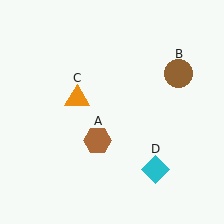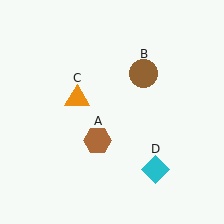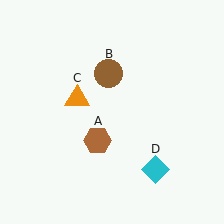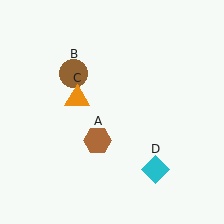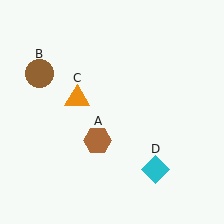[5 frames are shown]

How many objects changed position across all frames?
1 object changed position: brown circle (object B).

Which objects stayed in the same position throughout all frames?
Brown hexagon (object A) and orange triangle (object C) and cyan diamond (object D) remained stationary.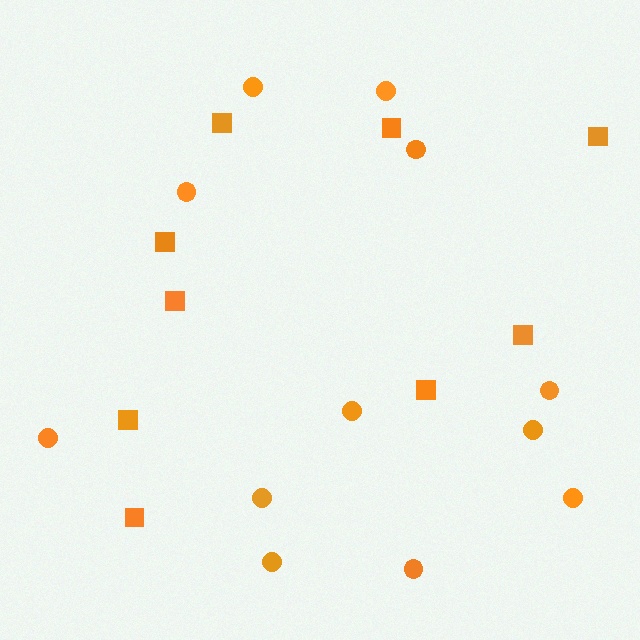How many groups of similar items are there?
There are 2 groups: one group of circles (12) and one group of squares (9).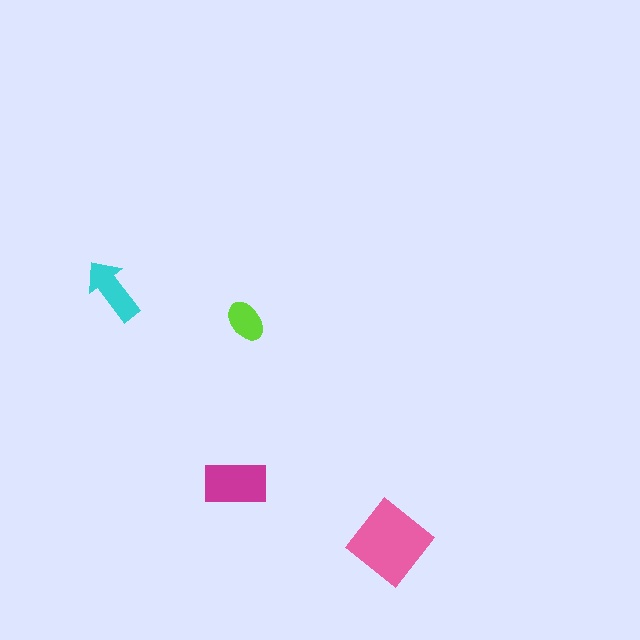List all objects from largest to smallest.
The pink diamond, the magenta rectangle, the cyan arrow, the lime ellipse.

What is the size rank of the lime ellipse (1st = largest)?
4th.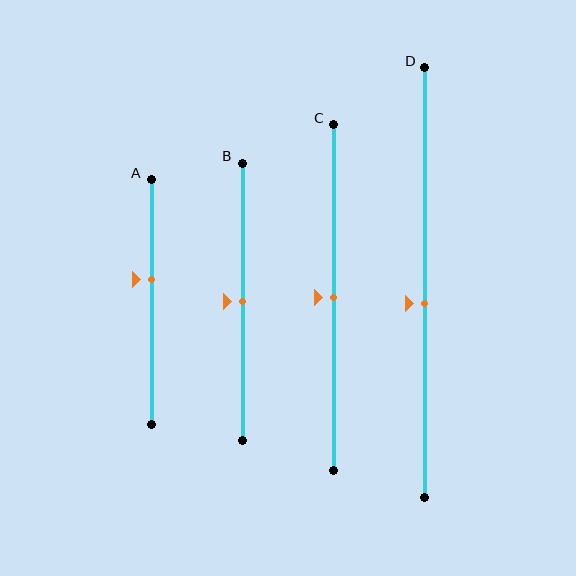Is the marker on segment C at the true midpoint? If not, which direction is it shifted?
Yes, the marker on segment C is at the true midpoint.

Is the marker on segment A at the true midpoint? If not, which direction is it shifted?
No, the marker on segment A is shifted upward by about 9% of the segment length.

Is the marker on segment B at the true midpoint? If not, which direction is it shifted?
Yes, the marker on segment B is at the true midpoint.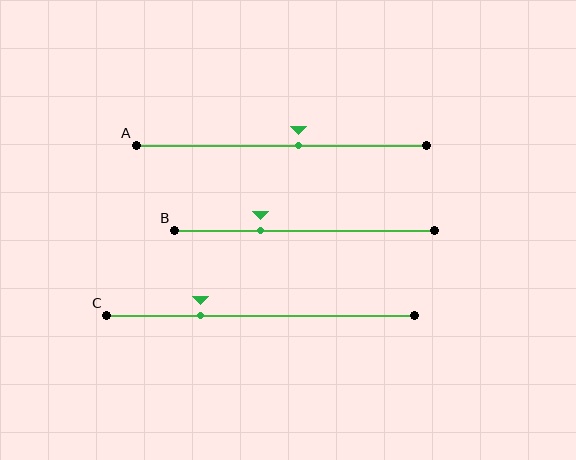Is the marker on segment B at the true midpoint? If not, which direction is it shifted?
No, the marker on segment B is shifted to the left by about 17% of the segment length.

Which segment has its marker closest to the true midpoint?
Segment A has its marker closest to the true midpoint.